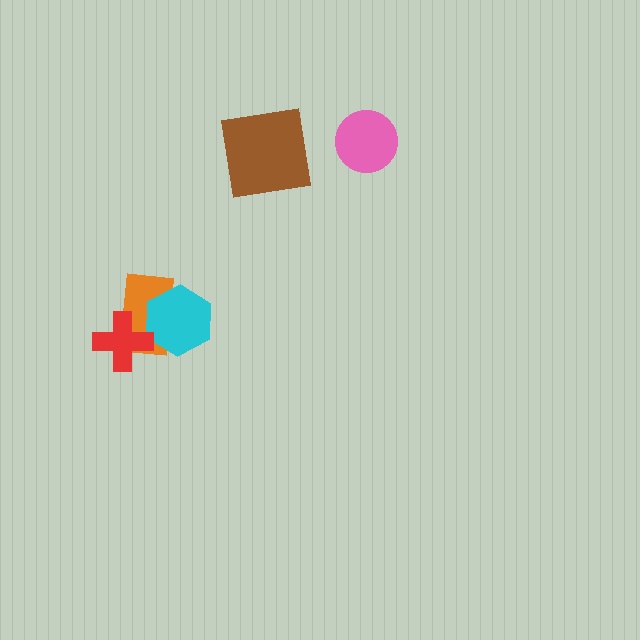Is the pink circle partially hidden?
No, no other shape covers it.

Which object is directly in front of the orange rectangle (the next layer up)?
The cyan hexagon is directly in front of the orange rectangle.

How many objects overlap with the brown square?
0 objects overlap with the brown square.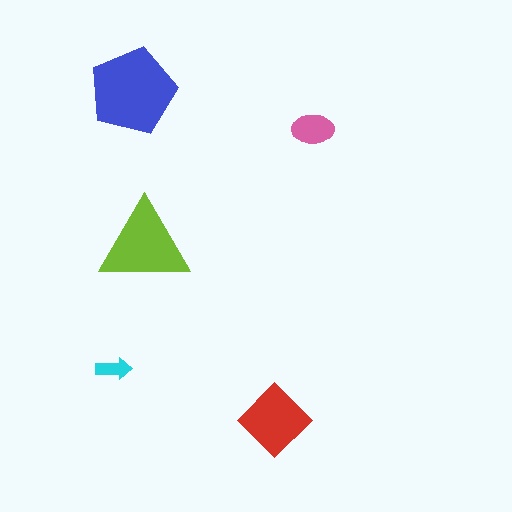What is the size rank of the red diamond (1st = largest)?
3rd.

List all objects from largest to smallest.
The blue pentagon, the lime triangle, the red diamond, the pink ellipse, the cyan arrow.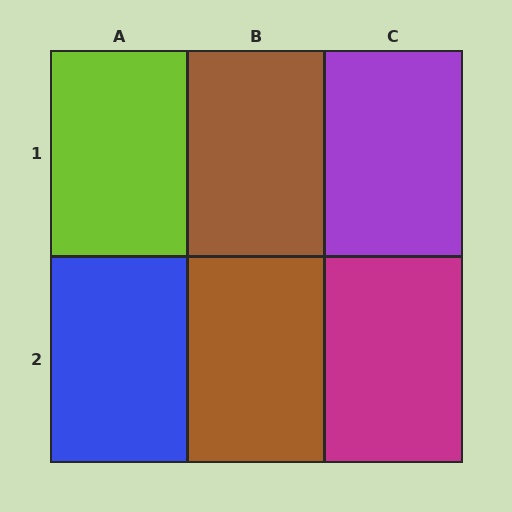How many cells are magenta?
1 cell is magenta.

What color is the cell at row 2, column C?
Magenta.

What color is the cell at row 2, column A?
Blue.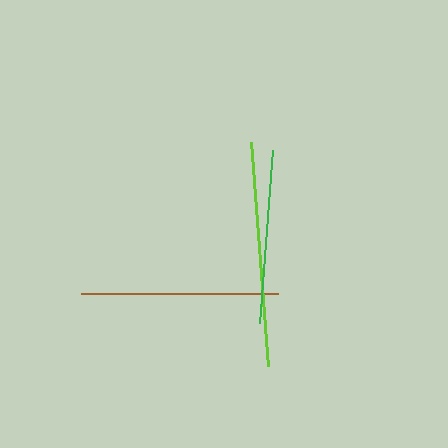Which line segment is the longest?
The lime line is the longest at approximately 225 pixels.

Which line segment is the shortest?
The green line is the shortest at approximately 174 pixels.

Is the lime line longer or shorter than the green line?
The lime line is longer than the green line.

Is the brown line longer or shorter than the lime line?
The lime line is longer than the brown line.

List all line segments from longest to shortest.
From longest to shortest: lime, brown, green.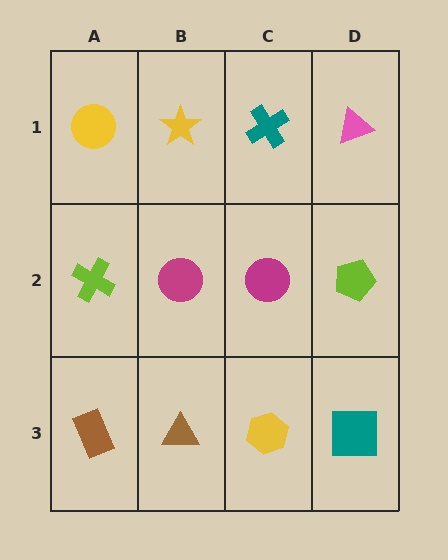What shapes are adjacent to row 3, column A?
A lime cross (row 2, column A), a brown triangle (row 3, column B).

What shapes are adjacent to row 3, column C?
A magenta circle (row 2, column C), a brown triangle (row 3, column B), a teal square (row 3, column D).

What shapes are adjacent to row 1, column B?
A magenta circle (row 2, column B), a yellow circle (row 1, column A), a teal cross (row 1, column C).